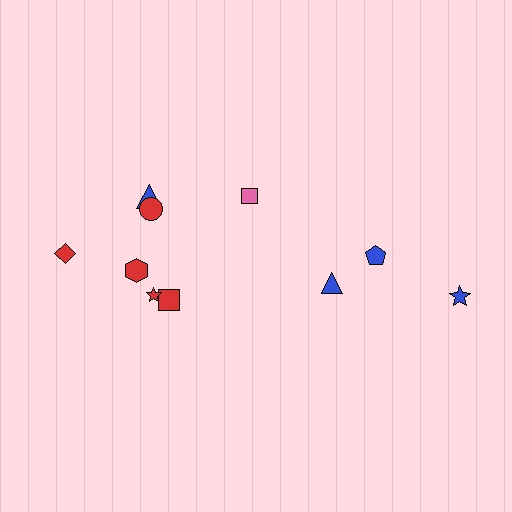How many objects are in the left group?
There are 6 objects.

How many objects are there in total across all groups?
There are 10 objects.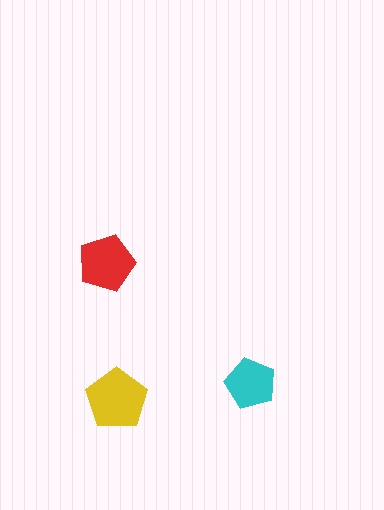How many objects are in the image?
There are 3 objects in the image.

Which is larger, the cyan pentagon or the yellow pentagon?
The yellow one.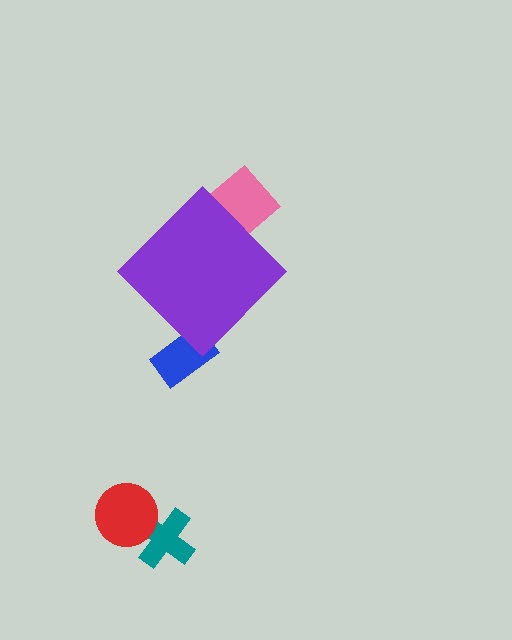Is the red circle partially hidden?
No, the red circle is fully visible.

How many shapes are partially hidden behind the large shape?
2 shapes are partially hidden.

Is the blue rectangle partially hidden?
Yes, the blue rectangle is partially hidden behind the purple diamond.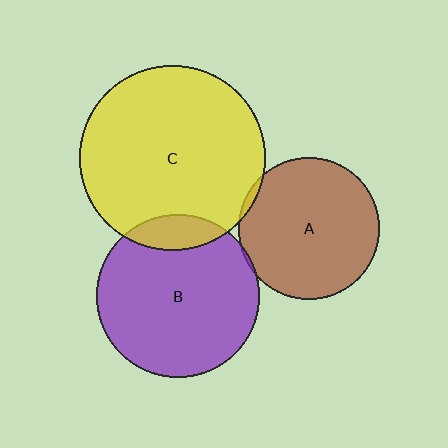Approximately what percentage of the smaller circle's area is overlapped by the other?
Approximately 15%.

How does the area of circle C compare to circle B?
Approximately 1.3 times.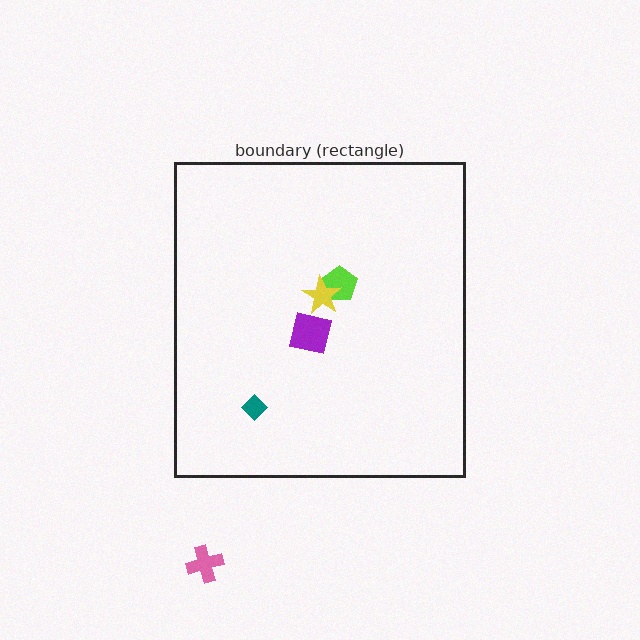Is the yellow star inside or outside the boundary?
Inside.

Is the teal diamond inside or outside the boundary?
Inside.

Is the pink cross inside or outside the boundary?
Outside.